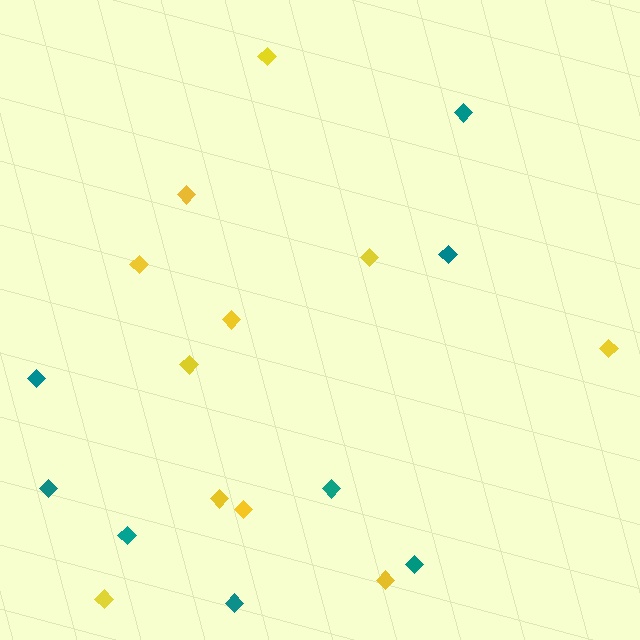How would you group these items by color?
There are 2 groups: one group of yellow diamonds (11) and one group of teal diamonds (8).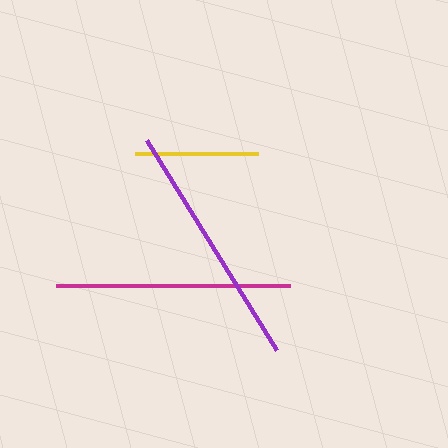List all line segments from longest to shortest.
From longest to shortest: purple, magenta, yellow.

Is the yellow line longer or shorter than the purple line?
The purple line is longer than the yellow line.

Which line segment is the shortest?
The yellow line is the shortest at approximately 123 pixels.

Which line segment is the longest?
The purple line is the longest at approximately 247 pixels.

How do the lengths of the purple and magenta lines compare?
The purple and magenta lines are approximately the same length.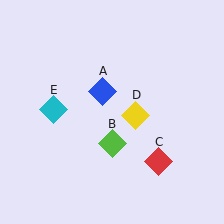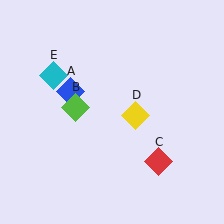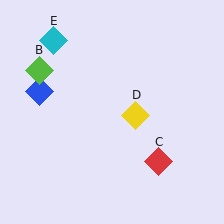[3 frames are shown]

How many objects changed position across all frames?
3 objects changed position: blue diamond (object A), lime diamond (object B), cyan diamond (object E).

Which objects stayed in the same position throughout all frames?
Red diamond (object C) and yellow diamond (object D) remained stationary.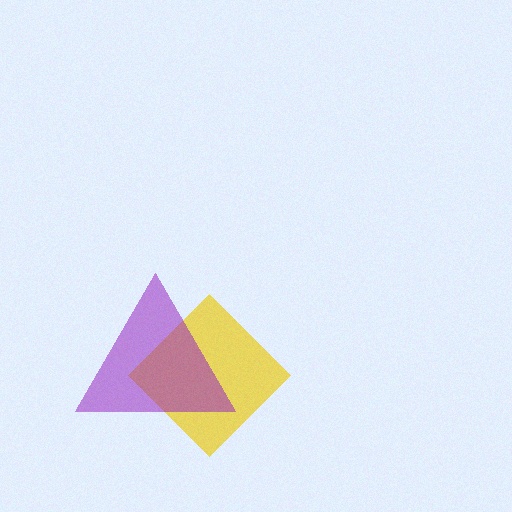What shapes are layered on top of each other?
The layered shapes are: a yellow diamond, a purple triangle.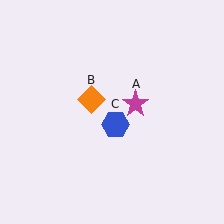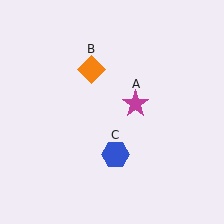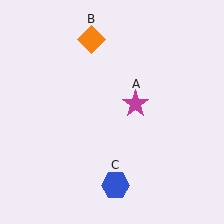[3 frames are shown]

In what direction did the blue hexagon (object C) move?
The blue hexagon (object C) moved down.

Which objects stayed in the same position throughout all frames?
Magenta star (object A) remained stationary.